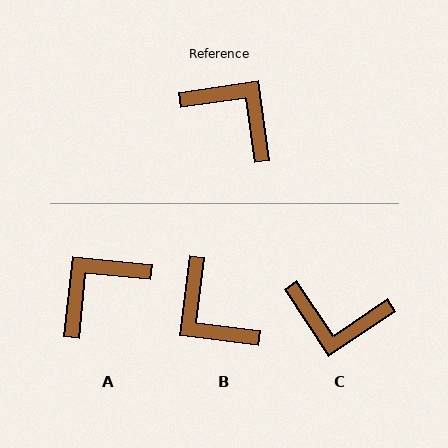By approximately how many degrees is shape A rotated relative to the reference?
Approximately 76 degrees counter-clockwise.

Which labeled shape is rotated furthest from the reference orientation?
B, about 165 degrees away.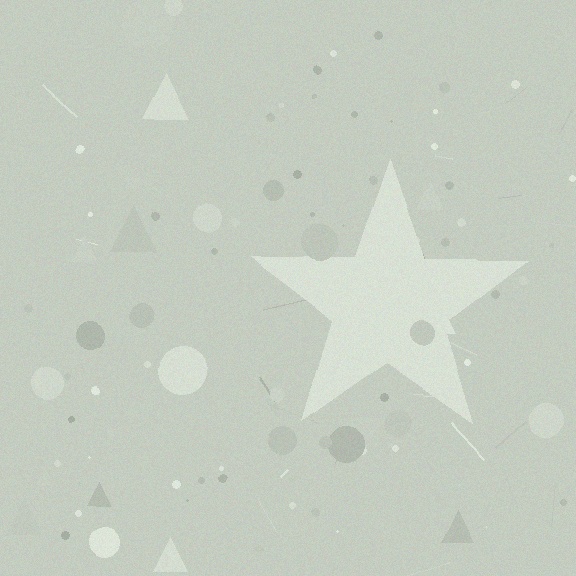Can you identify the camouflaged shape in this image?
The camouflaged shape is a star.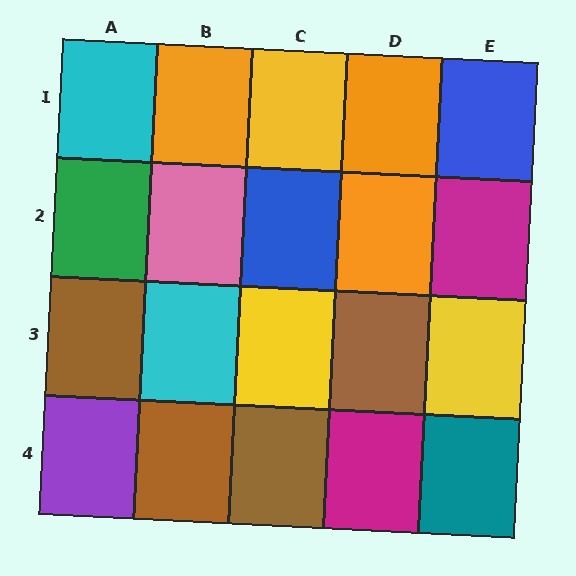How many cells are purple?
1 cell is purple.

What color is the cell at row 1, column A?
Cyan.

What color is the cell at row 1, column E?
Blue.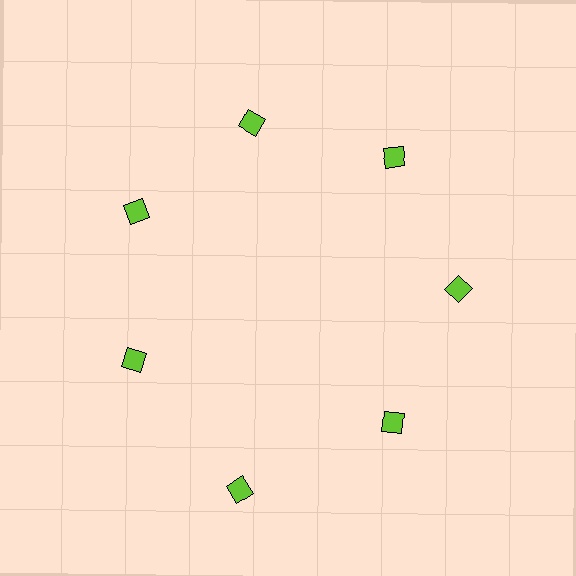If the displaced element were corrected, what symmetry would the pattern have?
It would have 7-fold rotational symmetry — the pattern would map onto itself every 51 degrees.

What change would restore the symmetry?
The symmetry would be restored by moving it inward, back onto the ring so that all 7 diamonds sit at equal angles and equal distance from the center.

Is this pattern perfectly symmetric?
No. The 7 lime diamonds are arranged in a ring, but one element near the 6 o'clock position is pushed outward from the center, breaking the 7-fold rotational symmetry.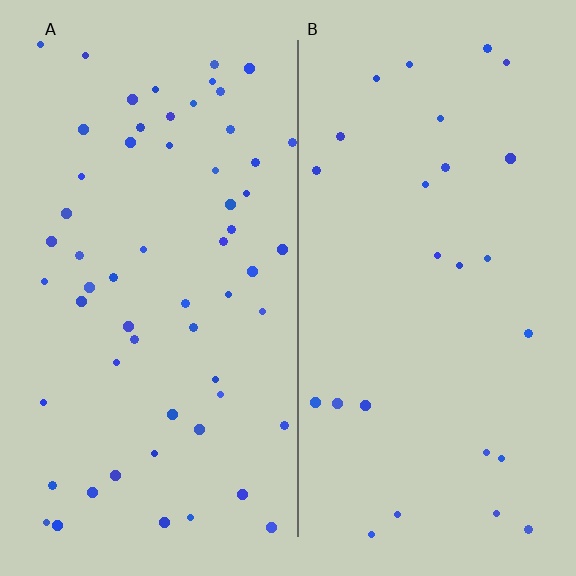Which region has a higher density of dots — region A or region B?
A (the left).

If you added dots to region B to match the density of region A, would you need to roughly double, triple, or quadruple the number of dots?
Approximately double.